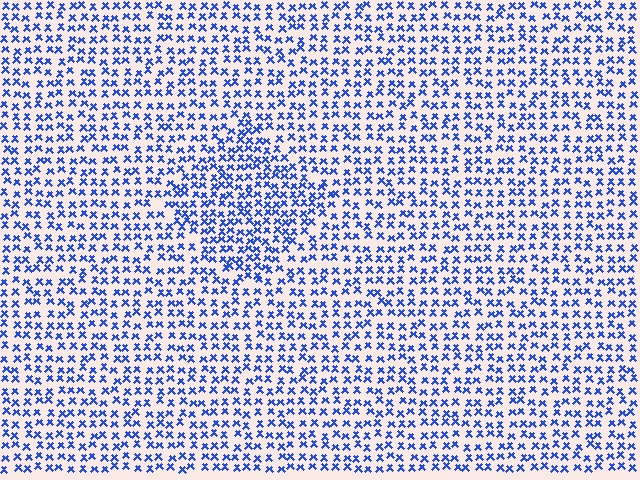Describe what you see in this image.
The image contains small blue elements arranged at two different densities. A diamond-shaped region is visible where the elements are more densely packed than the surrounding area.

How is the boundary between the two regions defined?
The boundary is defined by a change in element density (approximately 1.5x ratio). All elements are the same color, size, and shape.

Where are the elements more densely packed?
The elements are more densely packed inside the diamond boundary.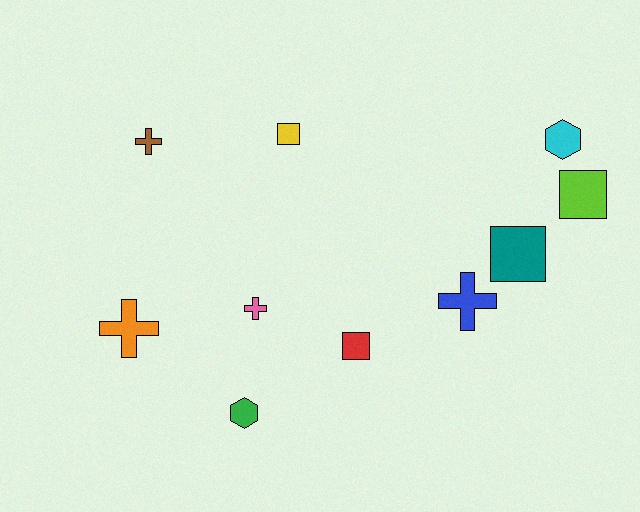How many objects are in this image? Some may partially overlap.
There are 10 objects.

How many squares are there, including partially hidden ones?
There are 4 squares.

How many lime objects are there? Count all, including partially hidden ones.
There is 1 lime object.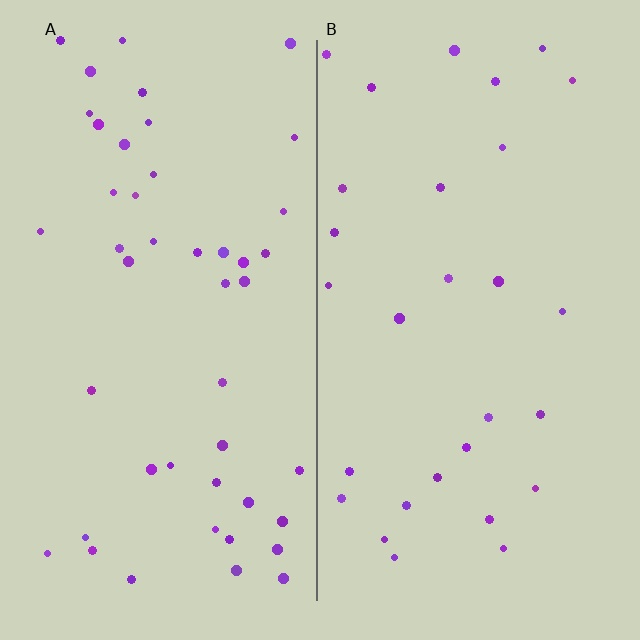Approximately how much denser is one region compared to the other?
Approximately 1.6× — region A over region B.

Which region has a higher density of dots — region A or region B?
A (the left).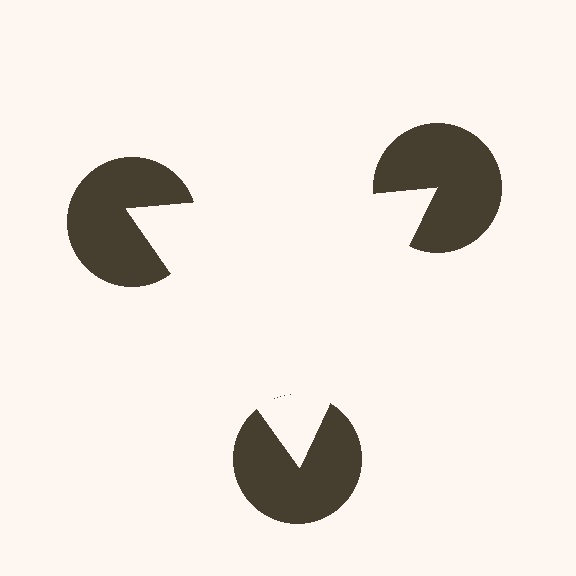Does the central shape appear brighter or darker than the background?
It typically appears slightly brighter than the background, even though no actual brightness change is drawn.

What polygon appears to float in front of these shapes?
An illusory triangle — its edges are inferred from the aligned wedge cuts in the pac-man discs, not physically drawn.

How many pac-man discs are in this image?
There are 3 — one at each vertex of the illusory triangle.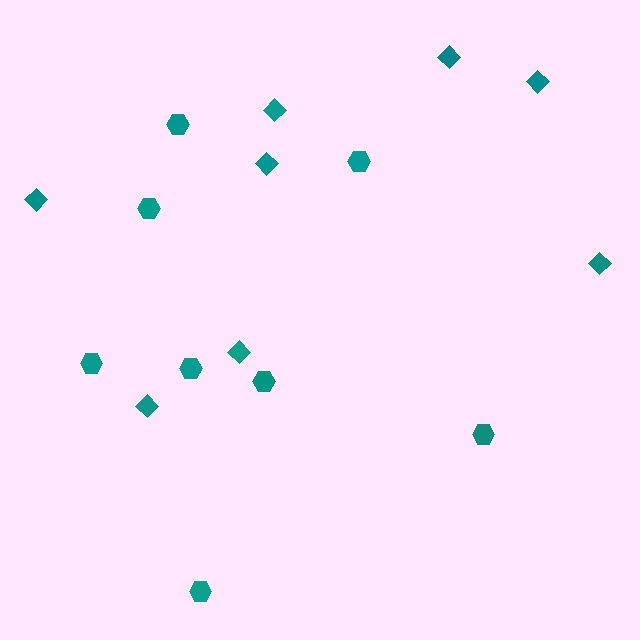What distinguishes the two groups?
There are 2 groups: one group of hexagons (8) and one group of diamonds (8).